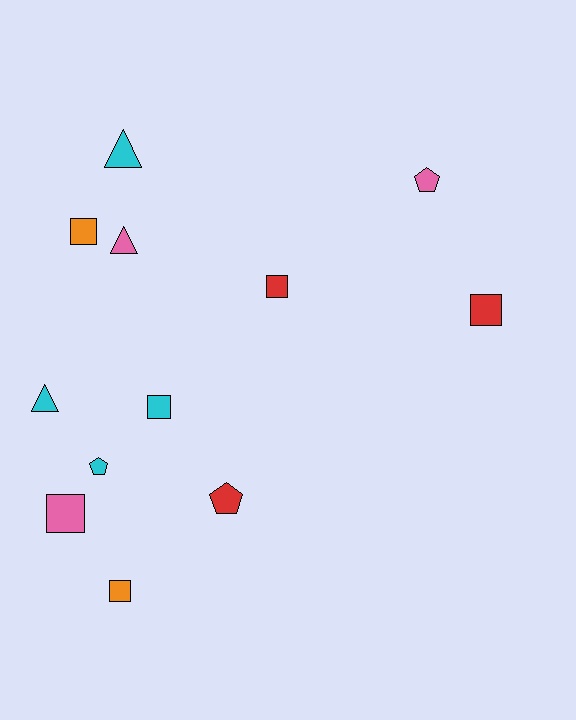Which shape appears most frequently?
Square, with 6 objects.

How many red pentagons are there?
There is 1 red pentagon.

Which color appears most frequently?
Cyan, with 4 objects.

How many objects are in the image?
There are 12 objects.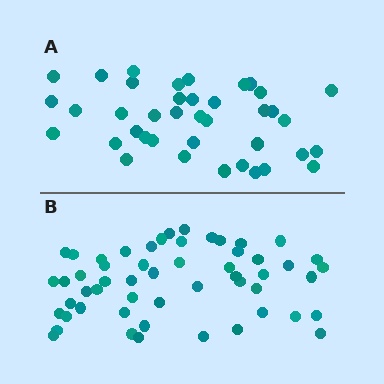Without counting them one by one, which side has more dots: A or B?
Region B (the bottom region) has more dots.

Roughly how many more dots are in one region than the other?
Region B has approximately 15 more dots than region A.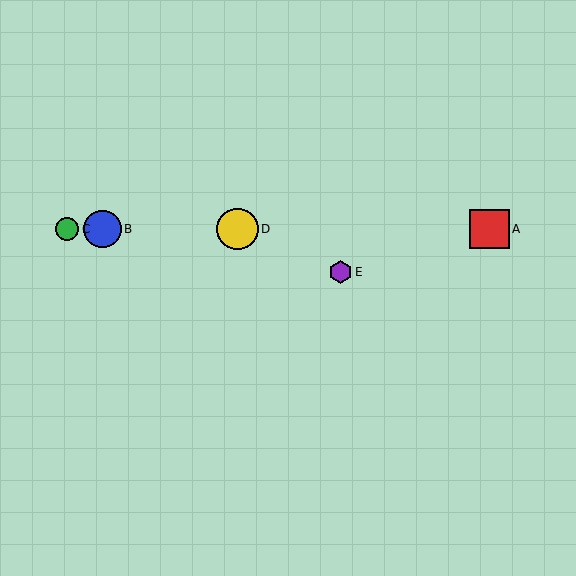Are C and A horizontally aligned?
Yes, both are at y≈229.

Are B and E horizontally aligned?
No, B is at y≈229 and E is at y≈272.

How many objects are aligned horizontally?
4 objects (A, B, C, D) are aligned horizontally.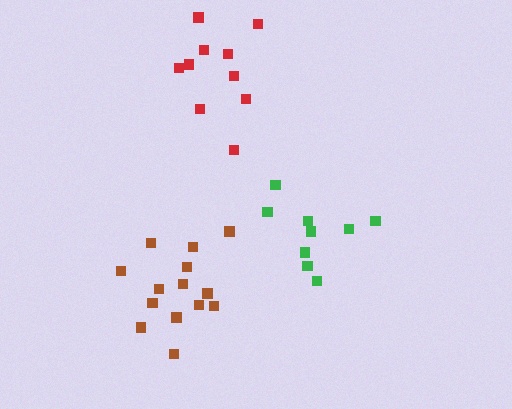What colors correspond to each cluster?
The clusters are colored: red, brown, green.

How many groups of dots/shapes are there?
There are 3 groups.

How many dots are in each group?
Group 1: 10 dots, Group 2: 14 dots, Group 3: 9 dots (33 total).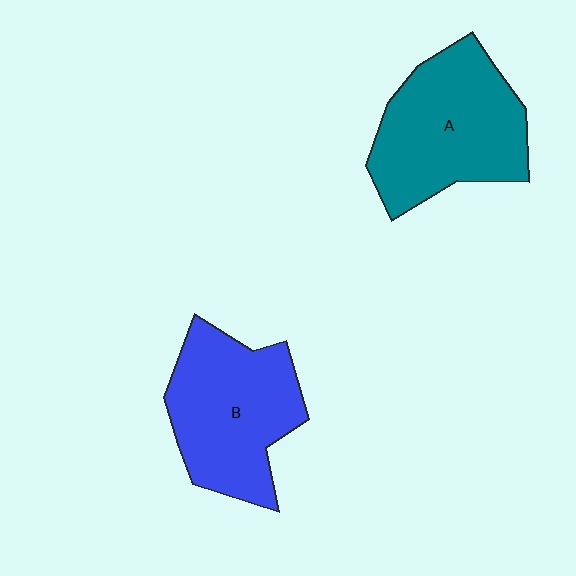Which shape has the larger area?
Shape A (teal).